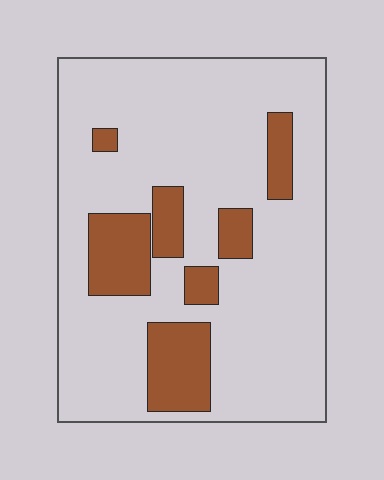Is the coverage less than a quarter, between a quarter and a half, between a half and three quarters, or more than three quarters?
Less than a quarter.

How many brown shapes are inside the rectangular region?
7.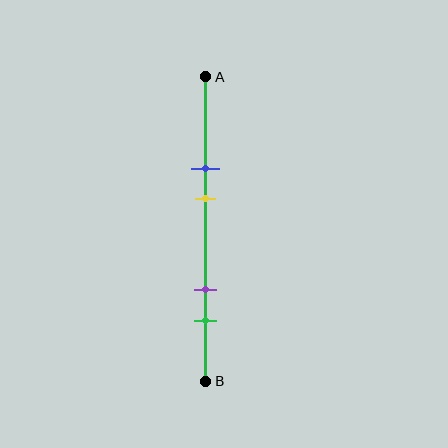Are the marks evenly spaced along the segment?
No, the marks are not evenly spaced.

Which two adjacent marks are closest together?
The blue and yellow marks are the closest adjacent pair.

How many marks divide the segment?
There are 4 marks dividing the segment.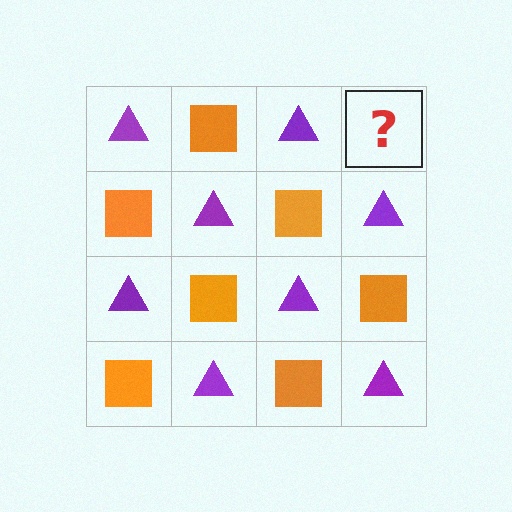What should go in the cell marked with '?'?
The missing cell should contain an orange square.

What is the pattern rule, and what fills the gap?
The rule is that it alternates purple triangle and orange square in a checkerboard pattern. The gap should be filled with an orange square.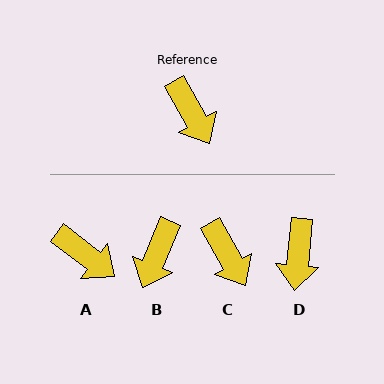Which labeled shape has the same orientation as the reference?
C.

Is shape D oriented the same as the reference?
No, it is off by about 35 degrees.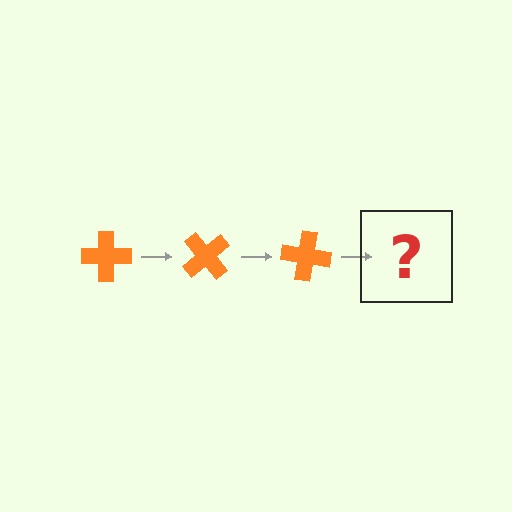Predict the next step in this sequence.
The next step is an orange cross rotated 150 degrees.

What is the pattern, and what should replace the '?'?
The pattern is that the cross rotates 50 degrees each step. The '?' should be an orange cross rotated 150 degrees.